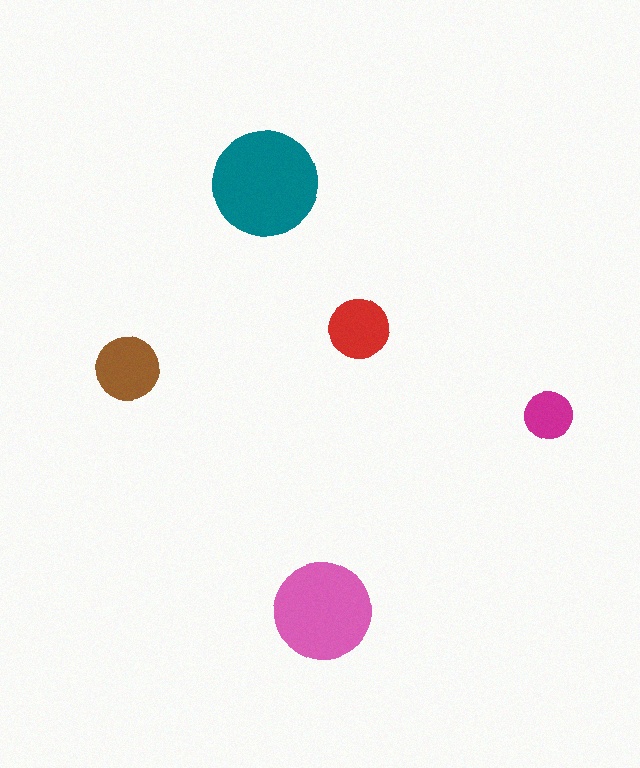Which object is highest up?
The teal circle is topmost.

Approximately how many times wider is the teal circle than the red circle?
About 2 times wider.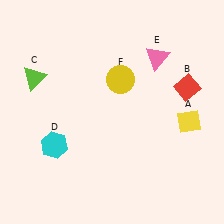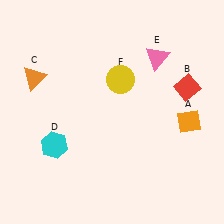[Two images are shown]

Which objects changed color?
A changed from yellow to orange. C changed from lime to orange.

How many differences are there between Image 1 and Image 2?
There are 2 differences between the two images.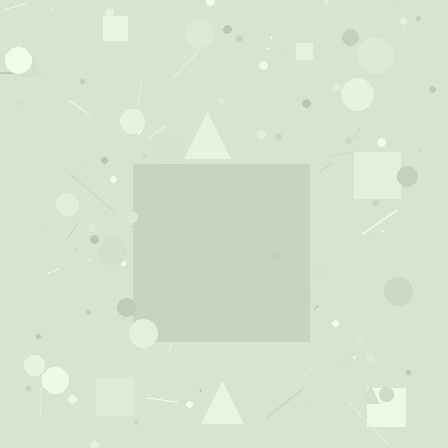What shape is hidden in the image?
A square is hidden in the image.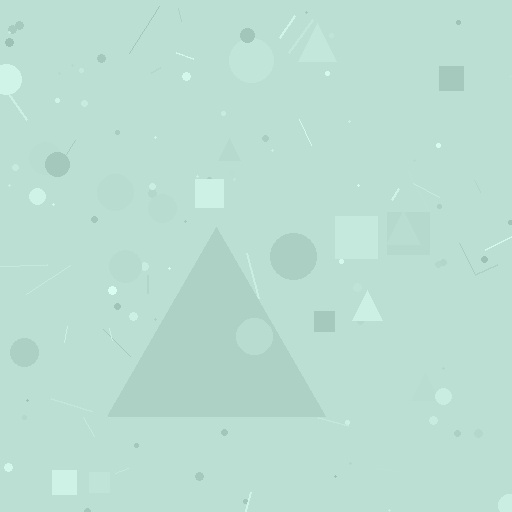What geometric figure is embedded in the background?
A triangle is embedded in the background.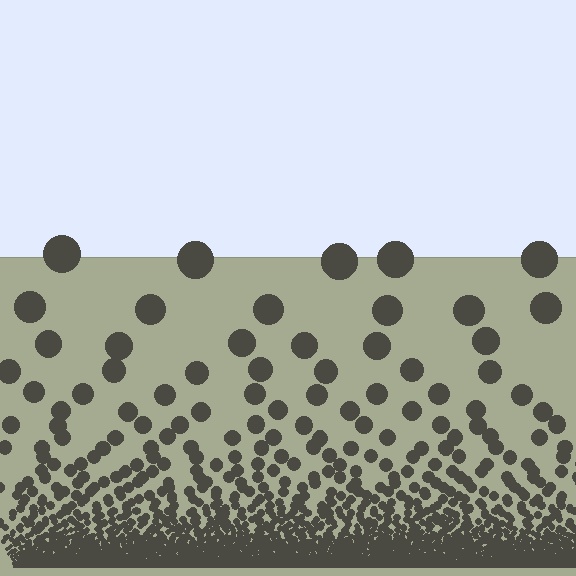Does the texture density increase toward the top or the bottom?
Density increases toward the bottom.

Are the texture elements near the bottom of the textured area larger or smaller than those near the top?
Smaller. The gradient is inverted — elements near the bottom are smaller and denser.